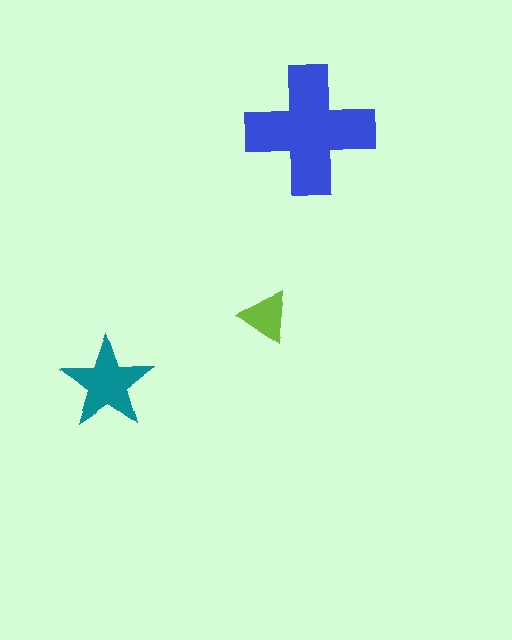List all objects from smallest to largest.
The lime triangle, the teal star, the blue cross.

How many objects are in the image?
There are 3 objects in the image.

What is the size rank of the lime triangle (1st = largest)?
3rd.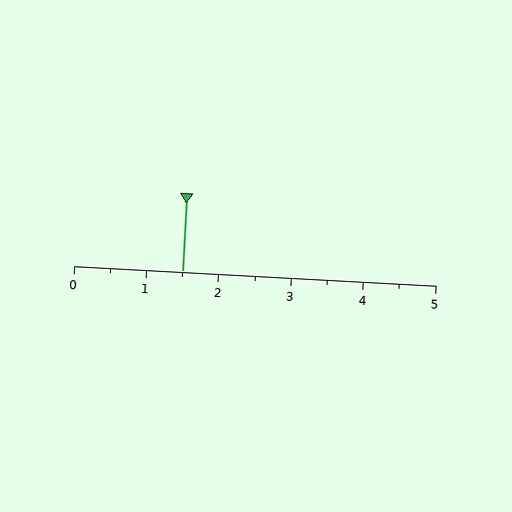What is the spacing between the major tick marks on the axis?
The major ticks are spaced 1 apart.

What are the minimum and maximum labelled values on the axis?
The axis runs from 0 to 5.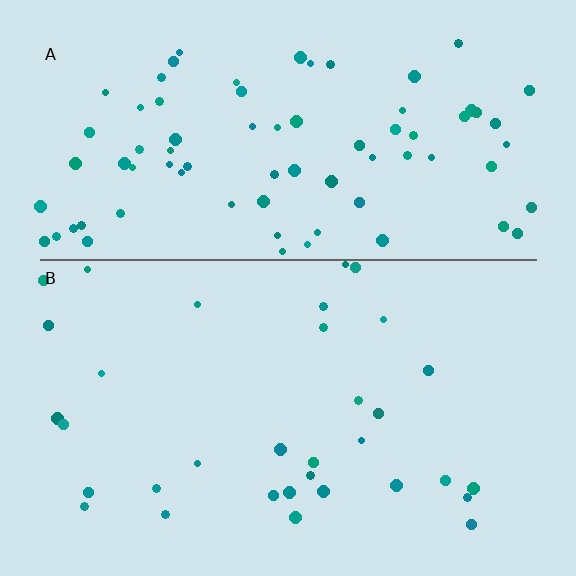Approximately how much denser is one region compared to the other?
Approximately 2.3× — region A over region B.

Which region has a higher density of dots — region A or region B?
A (the top).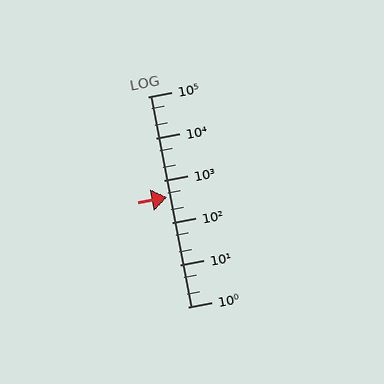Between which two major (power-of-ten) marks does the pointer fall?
The pointer is between 100 and 1000.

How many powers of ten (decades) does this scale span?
The scale spans 5 decades, from 1 to 100000.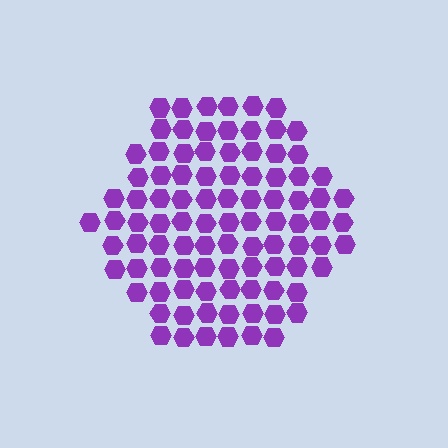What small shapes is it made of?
It is made of small hexagons.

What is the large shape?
The large shape is a hexagon.